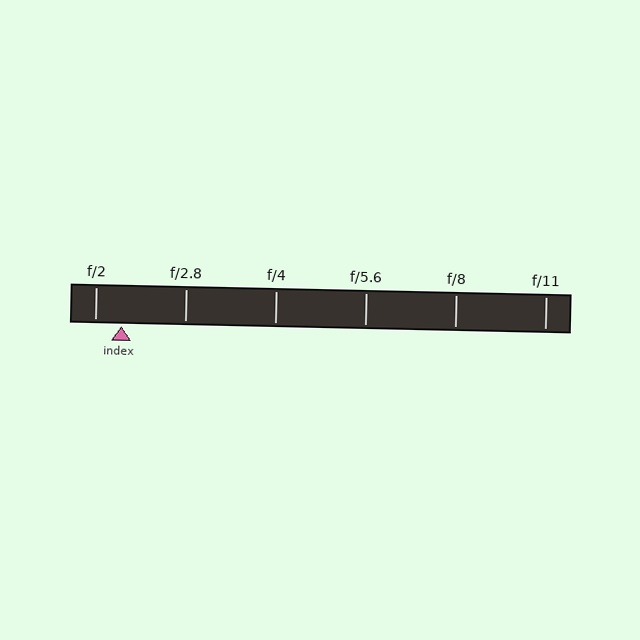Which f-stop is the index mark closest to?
The index mark is closest to f/2.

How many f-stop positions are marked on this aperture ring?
There are 6 f-stop positions marked.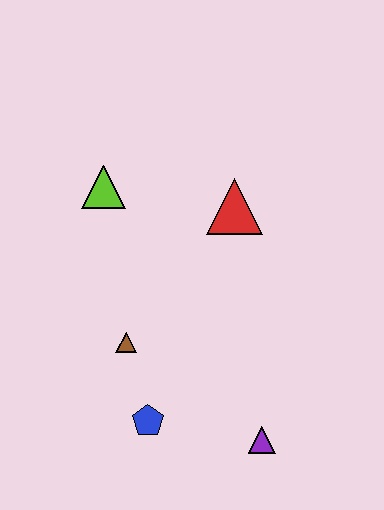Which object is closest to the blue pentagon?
The brown triangle is closest to the blue pentagon.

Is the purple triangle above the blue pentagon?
No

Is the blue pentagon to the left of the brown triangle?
No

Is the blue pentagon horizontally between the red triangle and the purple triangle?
No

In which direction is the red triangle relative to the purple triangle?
The red triangle is above the purple triangle.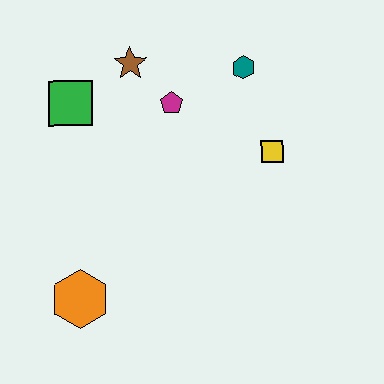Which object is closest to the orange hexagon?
The green square is closest to the orange hexagon.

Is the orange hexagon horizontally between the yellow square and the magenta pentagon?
No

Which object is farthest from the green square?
The yellow square is farthest from the green square.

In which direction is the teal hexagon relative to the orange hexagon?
The teal hexagon is above the orange hexagon.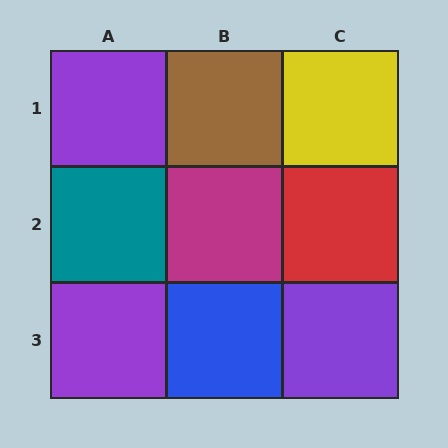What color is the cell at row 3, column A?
Purple.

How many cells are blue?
1 cell is blue.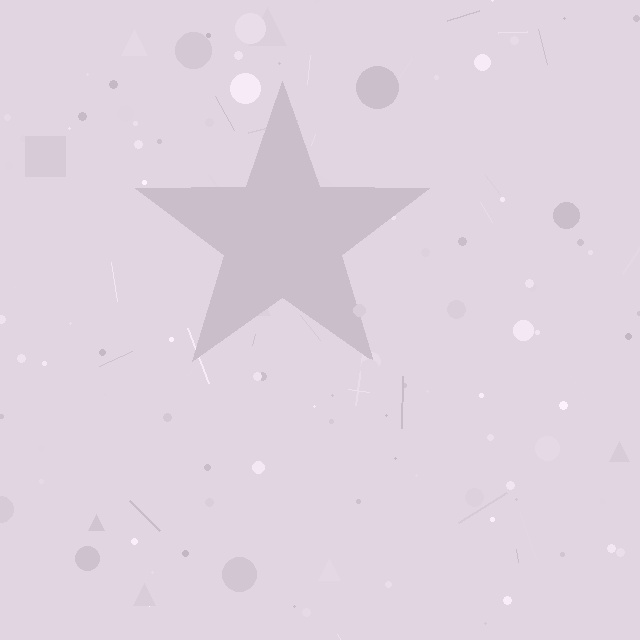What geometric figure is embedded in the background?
A star is embedded in the background.